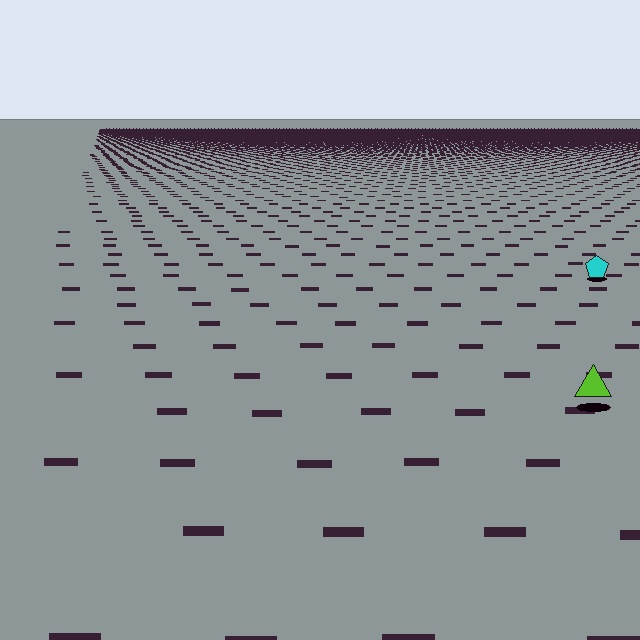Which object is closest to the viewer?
The lime triangle is closest. The texture marks near it are larger and more spread out.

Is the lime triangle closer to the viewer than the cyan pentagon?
Yes. The lime triangle is closer — you can tell from the texture gradient: the ground texture is coarser near it.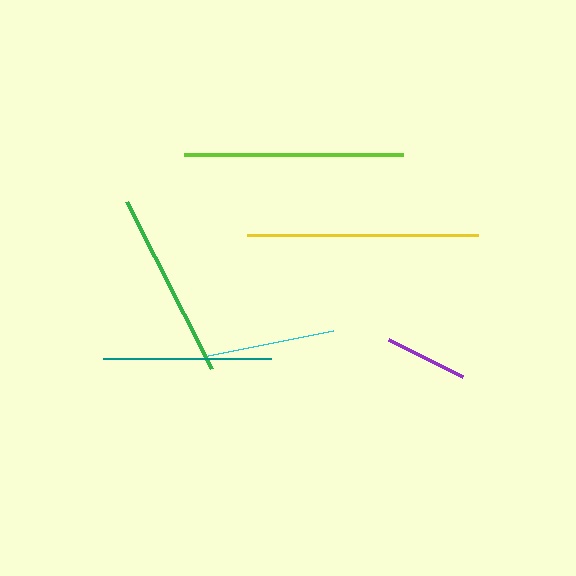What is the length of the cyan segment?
The cyan segment is approximately 128 pixels long.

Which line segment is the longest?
The yellow line is the longest at approximately 232 pixels.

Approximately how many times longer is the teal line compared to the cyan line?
The teal line is approximately 1.3 times the length of the cyan line.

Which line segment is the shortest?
The purple line is the shortest at approximately 83 pixels.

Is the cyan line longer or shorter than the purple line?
The cyan line is longer than the purple line.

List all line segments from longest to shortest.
From longest to shortest: yellow, lime, green, teal, cyan, purple.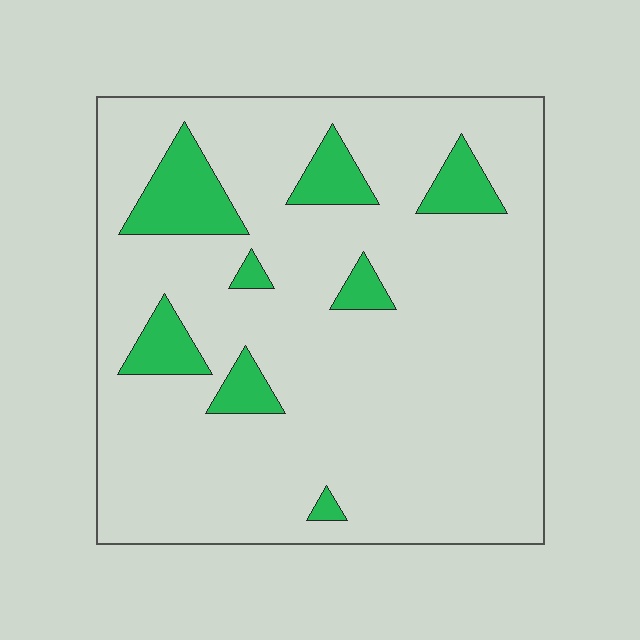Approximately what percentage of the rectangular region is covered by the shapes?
Approximately 15%.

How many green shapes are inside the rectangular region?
8.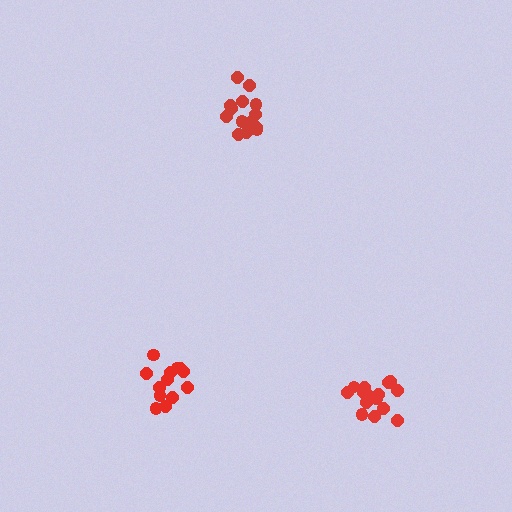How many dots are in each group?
Group 1: 16 dots, Group 2: 15 dots, Group 3: 13 dots (44 total).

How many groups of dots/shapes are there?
There are 3 groups.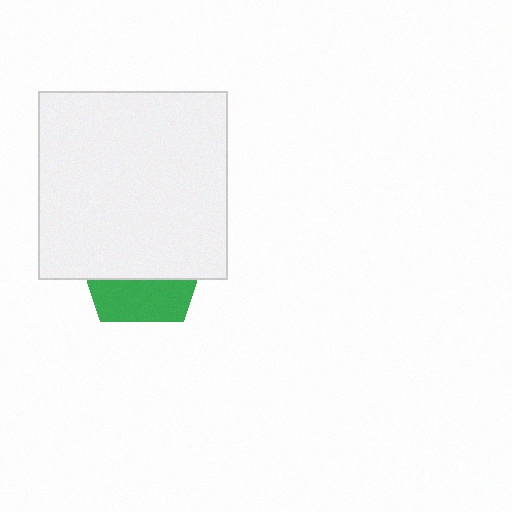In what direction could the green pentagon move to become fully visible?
The green pentagon could move down. That would shift it out from behind the white square entirely.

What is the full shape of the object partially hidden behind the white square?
The partially hidden object is a green pentagon.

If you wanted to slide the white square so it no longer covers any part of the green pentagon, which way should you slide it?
Slide it up — that is the most direct way to separate the two shapes.